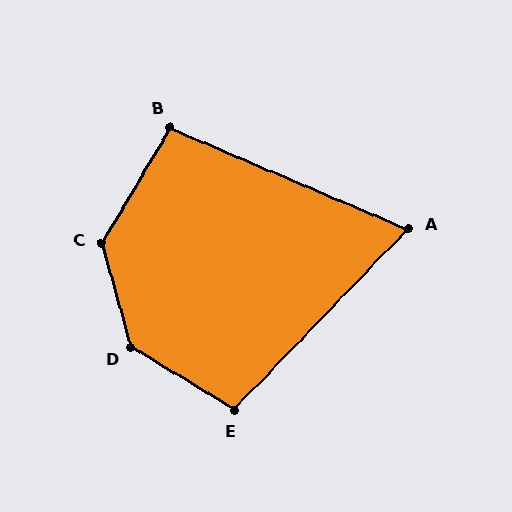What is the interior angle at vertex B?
Approximately 97 degrees (obtuse).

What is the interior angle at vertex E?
Approximately 103 degrees (obtuse).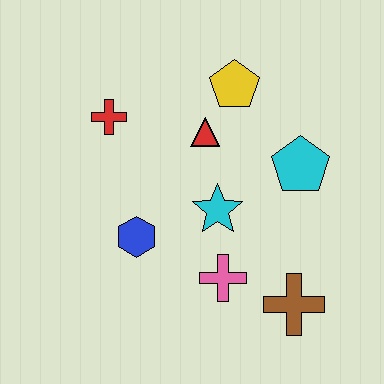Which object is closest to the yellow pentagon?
The red triangle is closest to the yellow pentagon.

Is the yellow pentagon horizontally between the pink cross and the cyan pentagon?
Yes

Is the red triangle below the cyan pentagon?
No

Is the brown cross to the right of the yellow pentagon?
Yes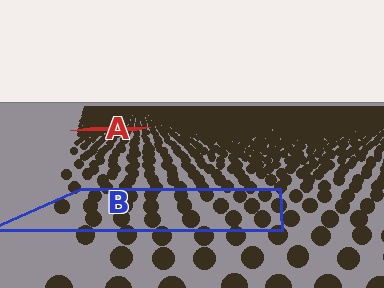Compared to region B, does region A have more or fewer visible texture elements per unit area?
Region A has more texture elements per unit area — they are packed more densely because it is farther away.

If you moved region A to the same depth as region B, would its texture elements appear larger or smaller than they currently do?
They would appear larger. At a closer depth, the same texture elements are projected at a bigger on-screen size.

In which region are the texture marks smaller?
The texture marks are smaller in region A, because it is farther away.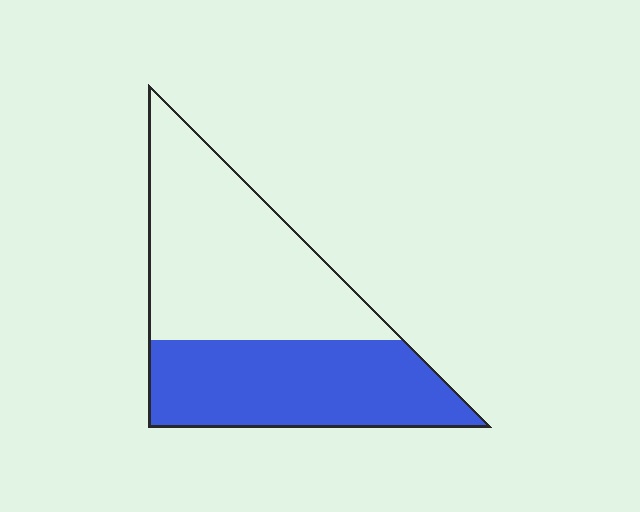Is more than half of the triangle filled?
No.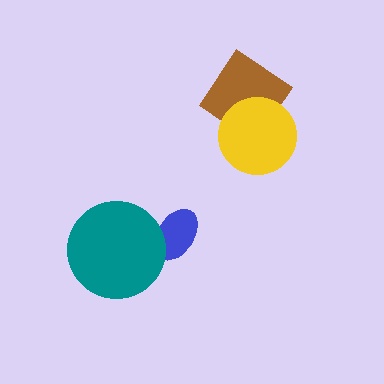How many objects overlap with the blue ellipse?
1 object overlaps with the blue ellipse.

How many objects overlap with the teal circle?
1 object overlaps with the teal circle.